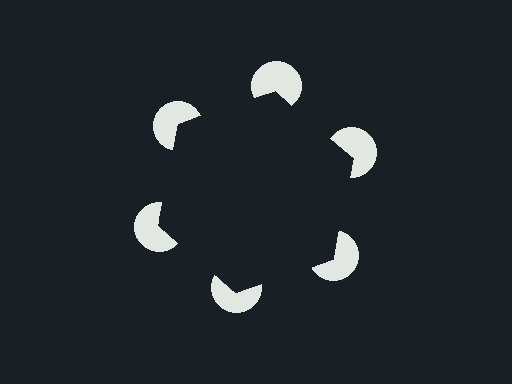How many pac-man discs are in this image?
There are 6 — one at each vertex of the illusory hexagon.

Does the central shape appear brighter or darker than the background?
It typically appears slightly darker than the background, even though no actual brightness change is drawn.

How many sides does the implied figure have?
6 sides.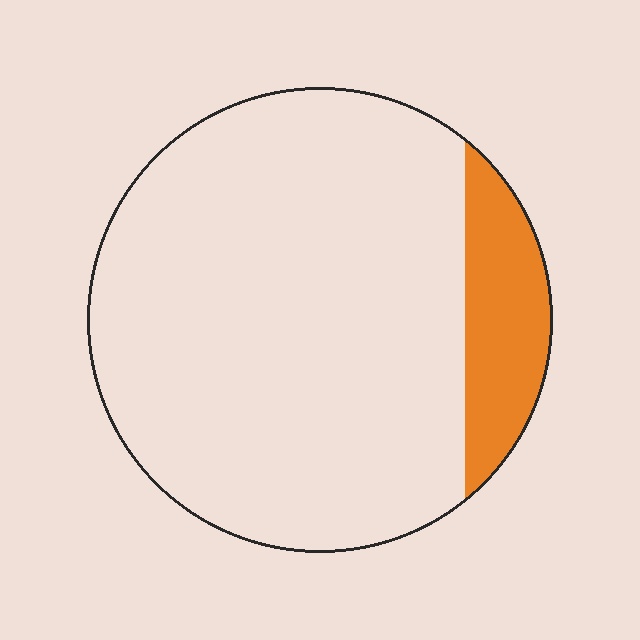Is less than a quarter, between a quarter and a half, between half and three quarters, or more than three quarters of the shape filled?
Less than a quarter.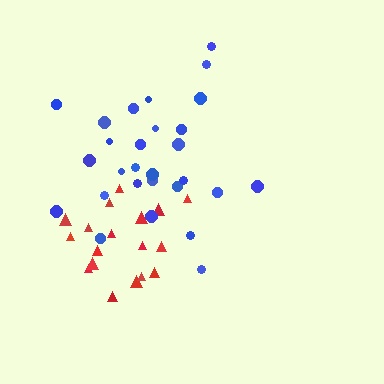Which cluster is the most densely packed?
Red.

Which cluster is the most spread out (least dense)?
Blue.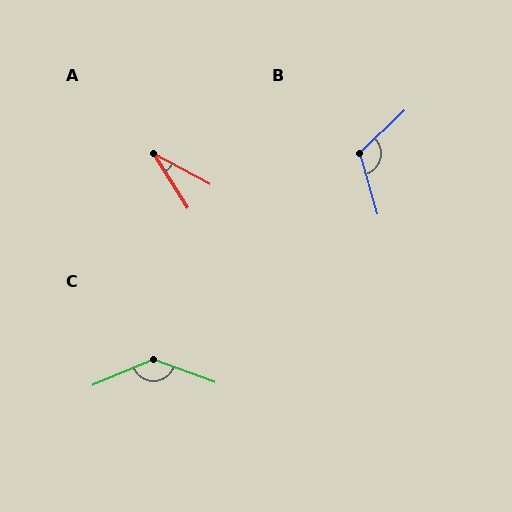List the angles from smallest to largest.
A (30°), B (118°), C (137°).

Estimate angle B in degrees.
Approximately 118 degrees.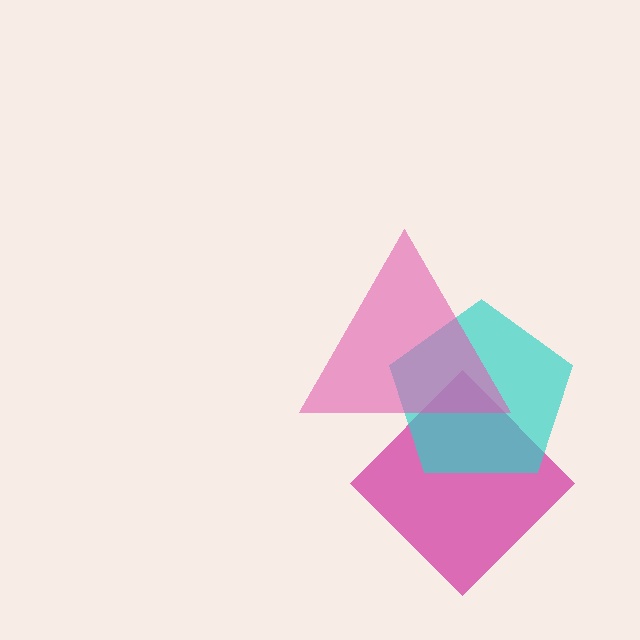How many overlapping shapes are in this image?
There are 3 overlapping shapes in the image.